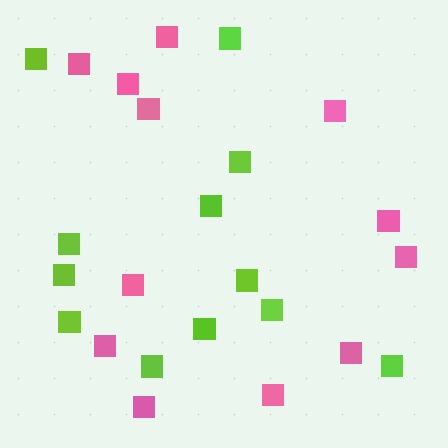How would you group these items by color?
There are 2 groups: one group of lime squares (12) and one group of pink squares (12).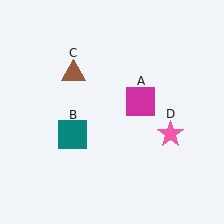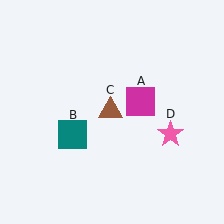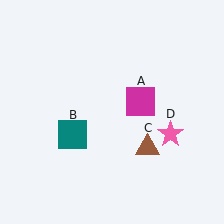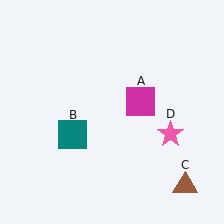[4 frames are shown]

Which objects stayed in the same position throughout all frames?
Magenta square (object A) and teal square (object B) and pink star (object D) remained stationary.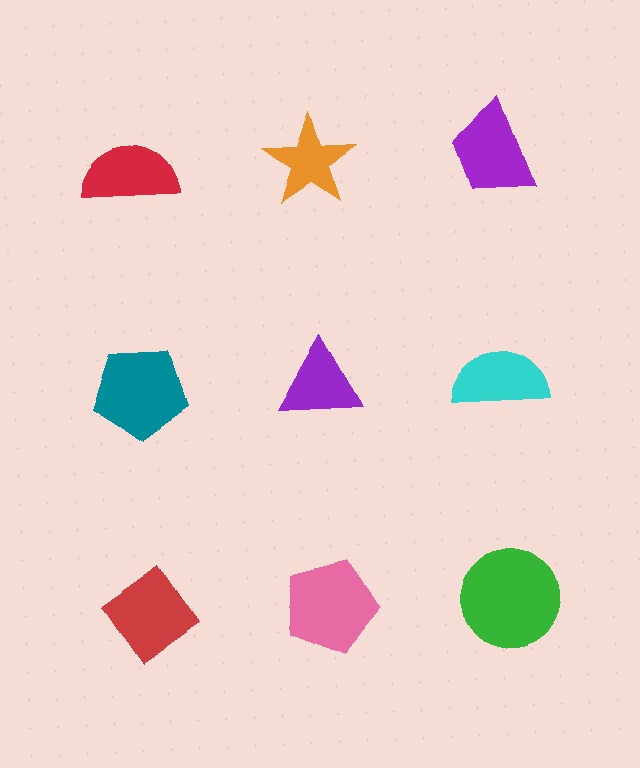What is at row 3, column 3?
A green circle.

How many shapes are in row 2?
3 shapes.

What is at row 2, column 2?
A purple triangle.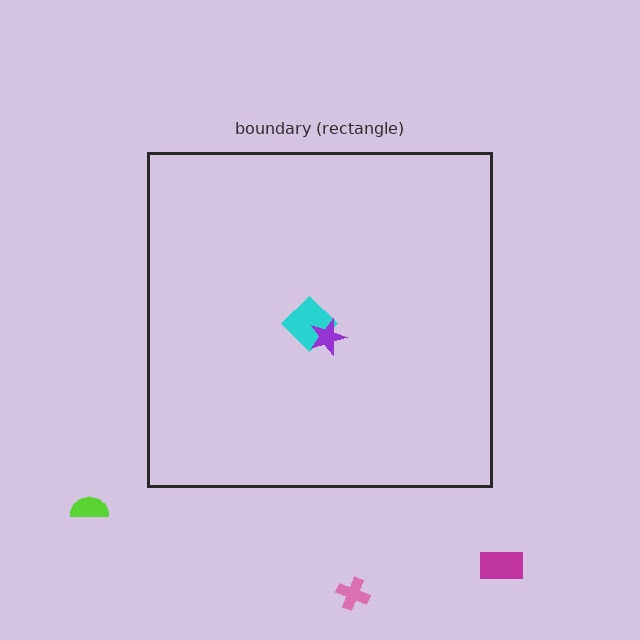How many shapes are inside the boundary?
2 inside, 3 outside.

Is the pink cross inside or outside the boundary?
Outside.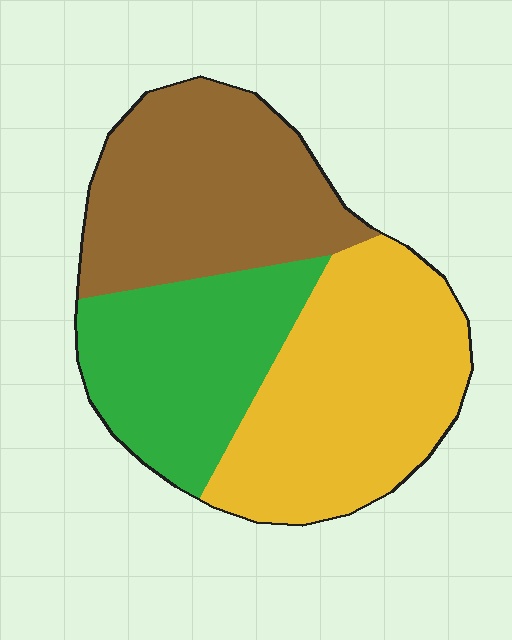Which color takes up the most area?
Yellow, at roughly 40%.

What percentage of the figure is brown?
Brown covers 34% of the figure.